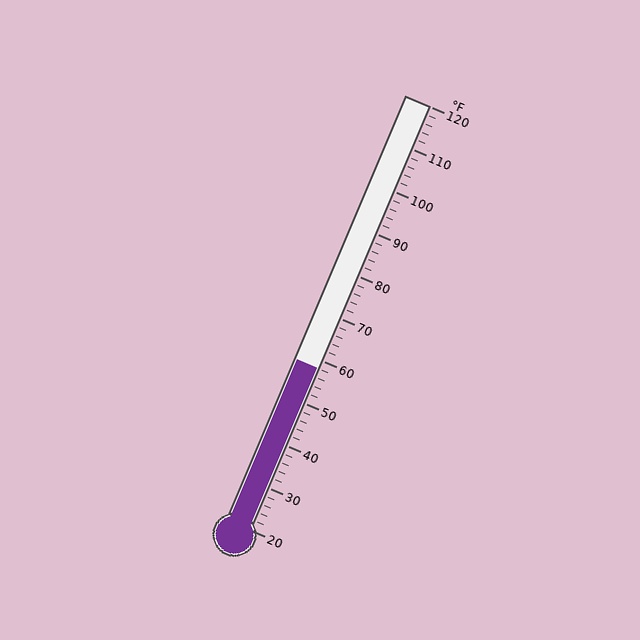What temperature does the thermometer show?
The thermometer shows approximately 58°F.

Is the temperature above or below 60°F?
The temperature is below 60°F.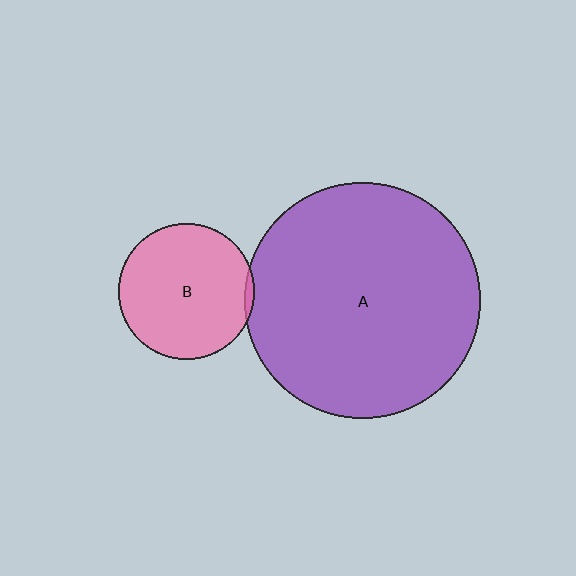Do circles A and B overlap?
Yes.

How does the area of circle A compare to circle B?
Approximately 3.0 times.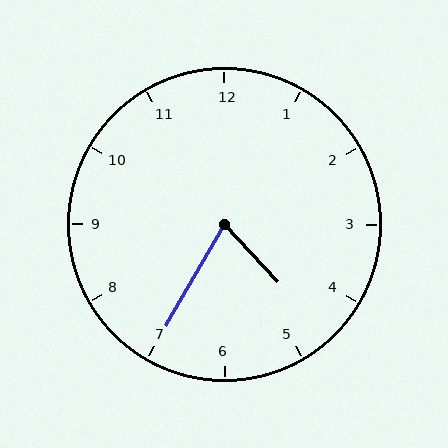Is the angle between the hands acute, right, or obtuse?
It is acute.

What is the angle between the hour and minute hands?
Approximately 72 degrees.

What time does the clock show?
4:35.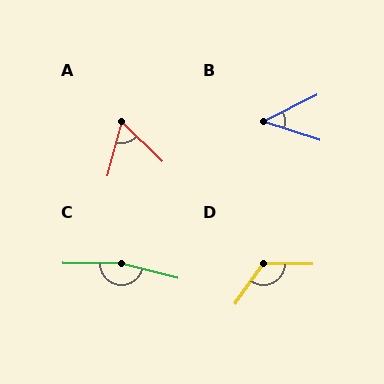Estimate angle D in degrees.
Approximately 124 degrees.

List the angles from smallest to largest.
B (45°), A (60°), D (124°), C (166°).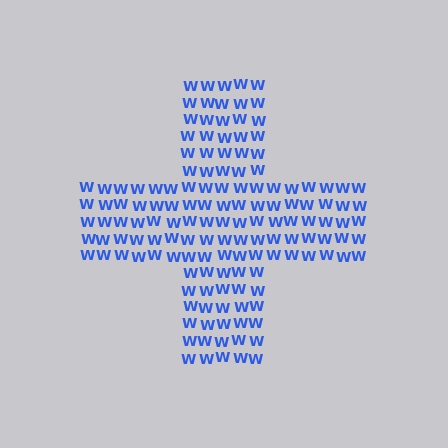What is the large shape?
The large shape is a cross.